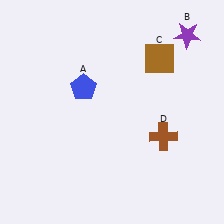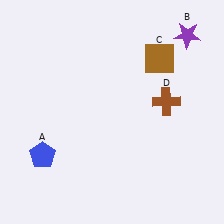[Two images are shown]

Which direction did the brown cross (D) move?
The brown cross (D) moved up.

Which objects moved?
The objects that moved are: the blue pentagon (A), the brown cross (D).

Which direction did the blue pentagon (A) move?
The blue pentagon (A) moved down.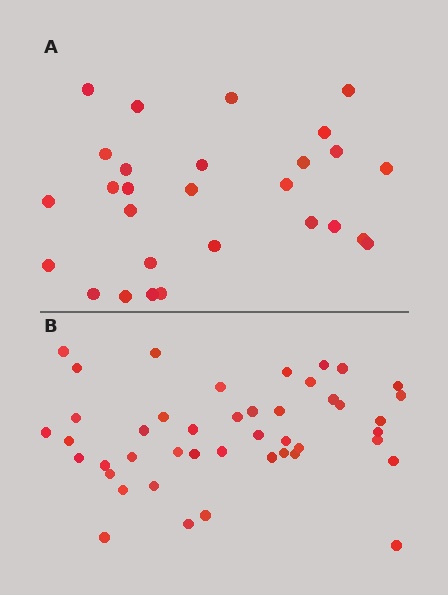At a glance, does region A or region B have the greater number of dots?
Region B (the bottom region) has more dots.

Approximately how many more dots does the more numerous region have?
Region B has approximately 15 more dots than region A.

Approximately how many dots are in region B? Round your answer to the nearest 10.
About 40 dots. (The exact count is 44, which rounds to 40.)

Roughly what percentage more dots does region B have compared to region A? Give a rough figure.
About 55% more.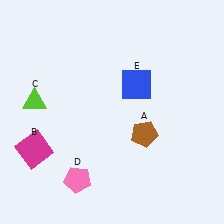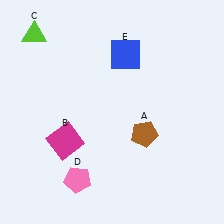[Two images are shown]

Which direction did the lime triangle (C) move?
The lime triangle (C) moved up.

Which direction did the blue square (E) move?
The blue square (E) moved up.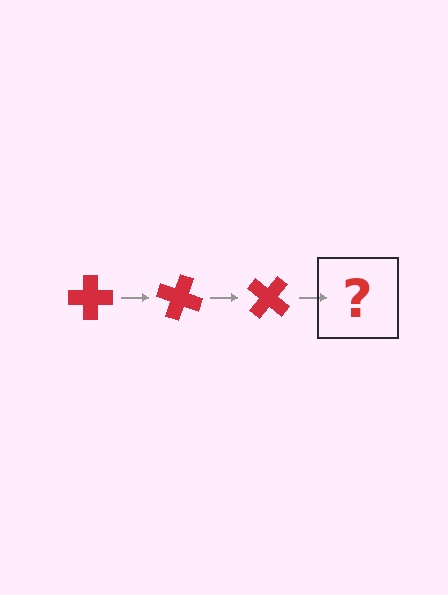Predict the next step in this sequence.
The next step is a red cross rotated 60 degrees.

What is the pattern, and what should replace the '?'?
The pattern is that the cross rotates 20 degrees each step. The '?' should be a red cross rotated 60 degrees.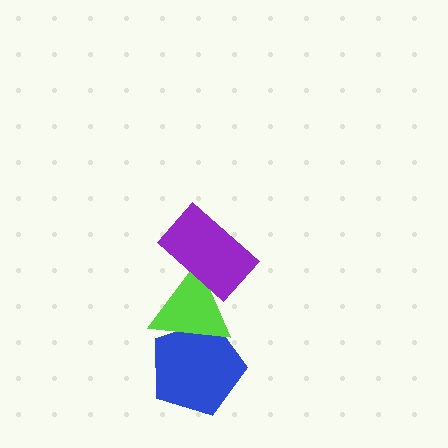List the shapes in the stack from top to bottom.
From top to bottom: the purple rectangle, the lime triangle, the blue pentagon.